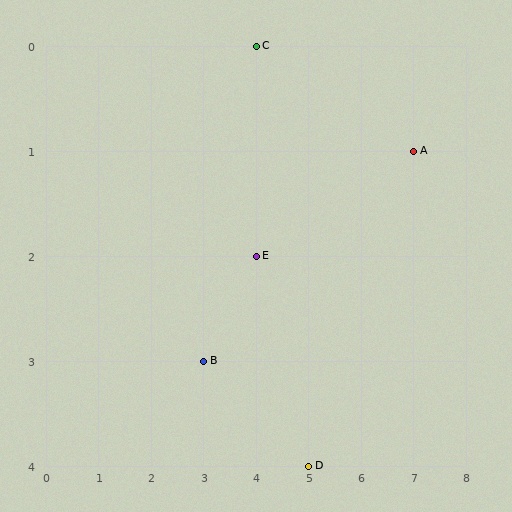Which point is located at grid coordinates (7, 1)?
Point A is at (7, 1).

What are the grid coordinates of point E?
Point E is at grid coordinates (4, 2).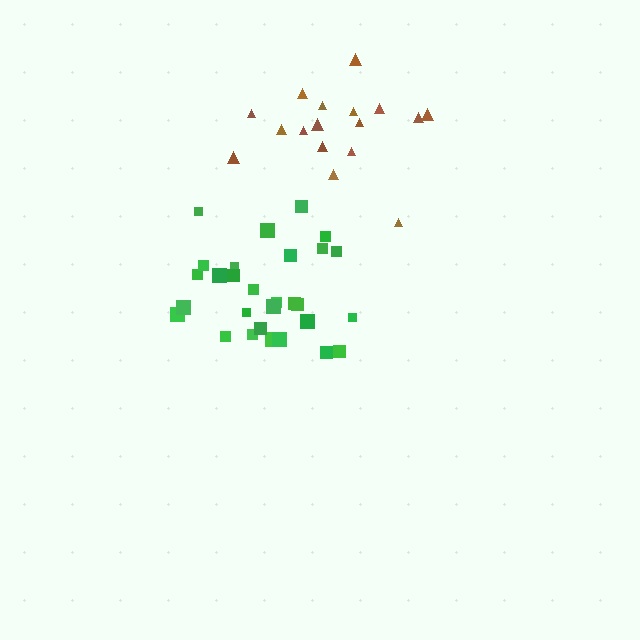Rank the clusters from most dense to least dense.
green, brown.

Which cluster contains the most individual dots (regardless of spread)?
Green (29).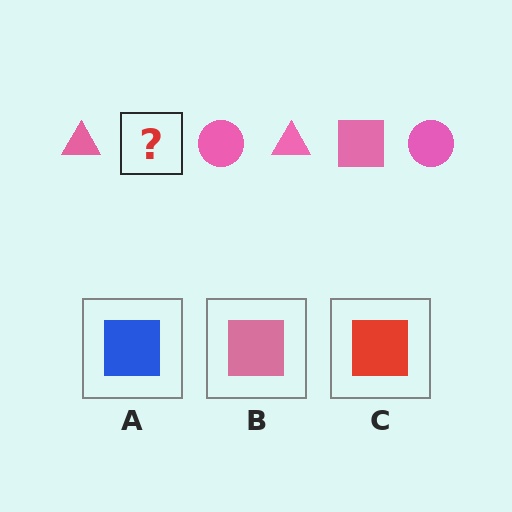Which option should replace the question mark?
Option B.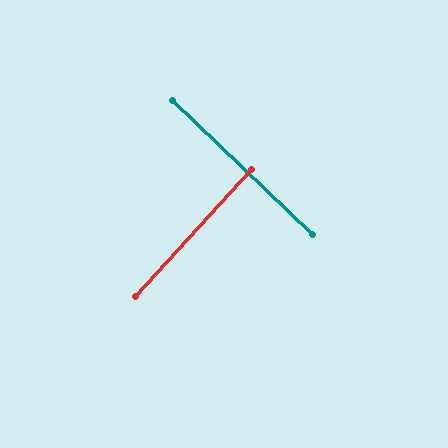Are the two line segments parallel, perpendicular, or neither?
Perpendicular — they meet at approximately 89°.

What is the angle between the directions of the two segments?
Approximately 89 degrees.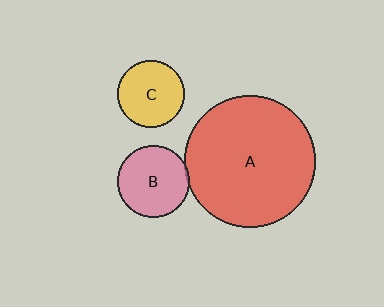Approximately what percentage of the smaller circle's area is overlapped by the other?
Approximately 5%.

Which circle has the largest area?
Circle A (red).